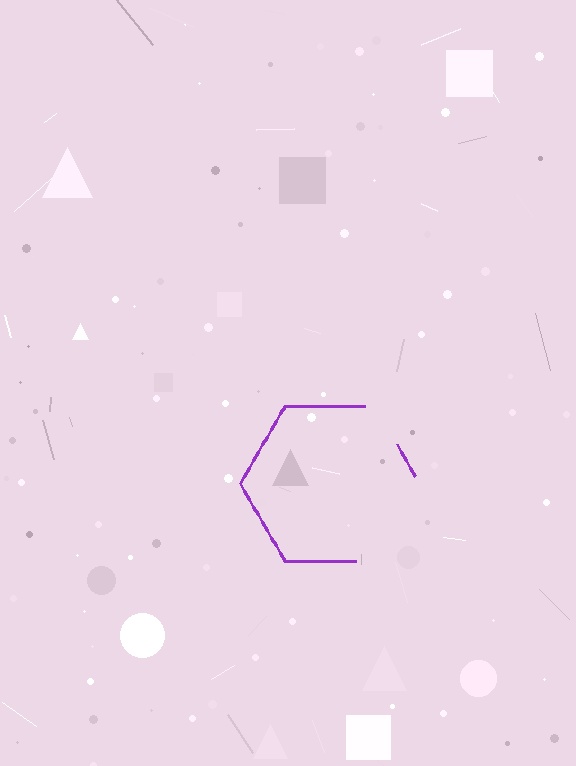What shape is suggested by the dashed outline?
The dashed outline suggests a hexagon.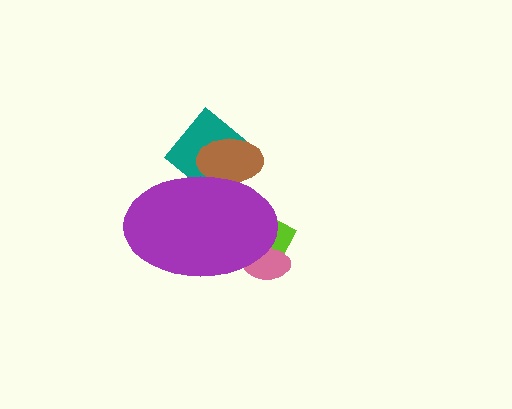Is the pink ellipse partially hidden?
Yes, the pink ellipse is partially hidden behind the purple ellipse.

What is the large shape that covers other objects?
A purple ellipse.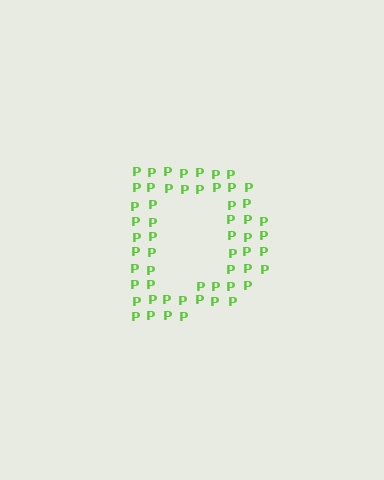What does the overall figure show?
The overall figure shows the letter D.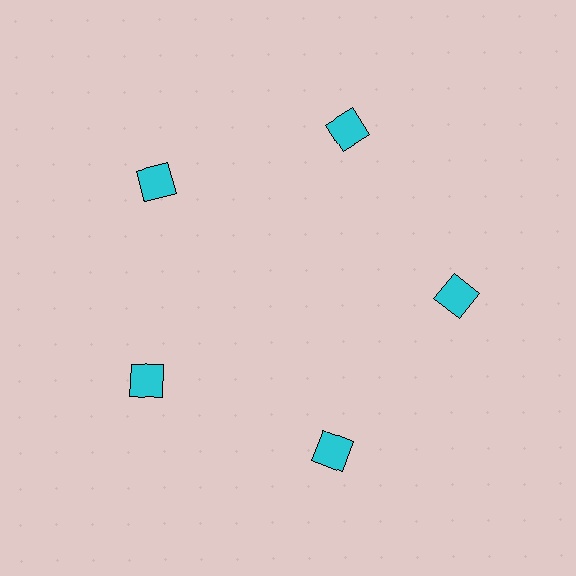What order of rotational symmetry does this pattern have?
This pattern has 5-fold rotational symmetry.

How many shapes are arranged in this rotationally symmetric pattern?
There are 5 shapes, arranged in 5 groups of 1.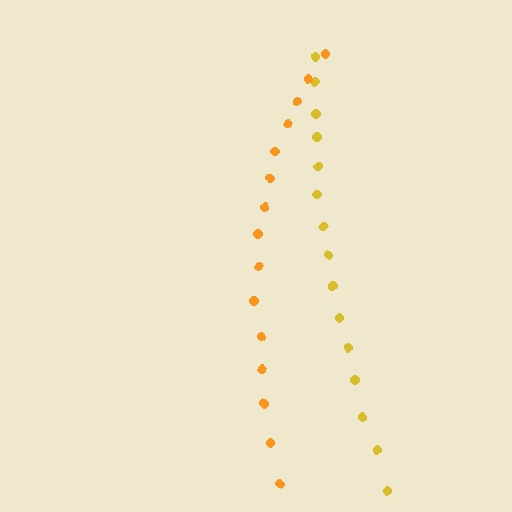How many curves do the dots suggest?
There are 2 distinct paths.